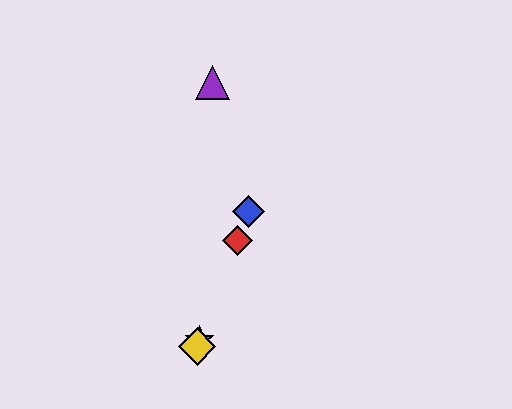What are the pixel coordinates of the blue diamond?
The blue diamond is at (249, 211).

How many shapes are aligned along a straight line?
4 shapes (the red diamond, the blue diamond, the green star, the yellow diamond) are aligned along a straight line.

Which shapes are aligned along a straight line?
The red diamond, the blue diamond, the green star, the yellow diamond are aligned along a straight line.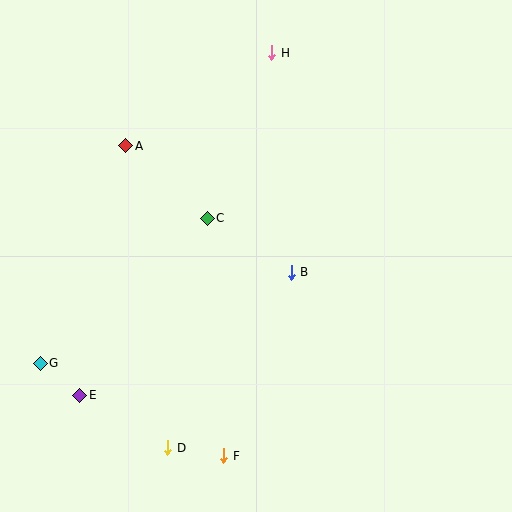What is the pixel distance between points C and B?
The distance between C and B is 100 pixels.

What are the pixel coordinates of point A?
Point A is at (126, 146).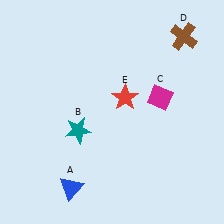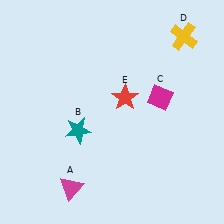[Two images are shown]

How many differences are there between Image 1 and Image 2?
There are 2 differences between the two images.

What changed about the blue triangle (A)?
In Image 1, A is blue. In Image 2, it changed to magenta.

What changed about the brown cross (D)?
In Image 1, D is brown. In Image 2, it changed to yellow.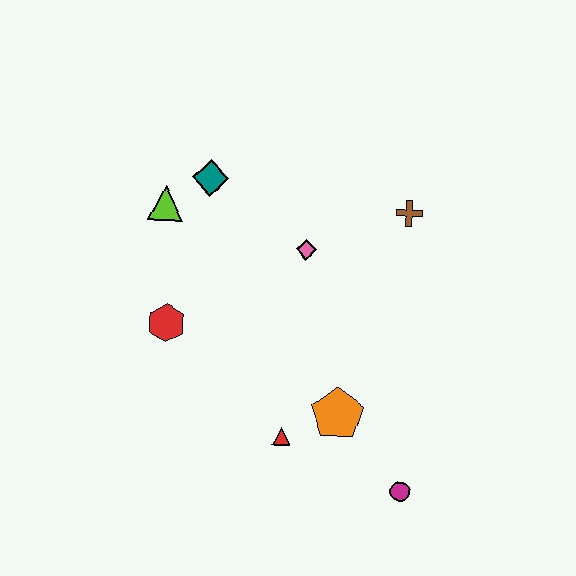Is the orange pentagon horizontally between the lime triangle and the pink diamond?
No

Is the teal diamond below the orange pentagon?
No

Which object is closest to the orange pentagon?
The red triangle is closest to the orange pentagon.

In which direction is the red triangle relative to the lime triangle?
The red triangle is below the lime triangle.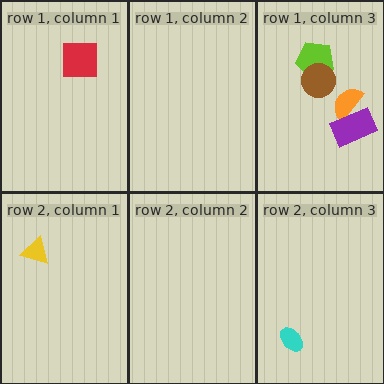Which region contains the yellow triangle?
The row 2, column 1 region.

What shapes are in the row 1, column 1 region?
The red square.